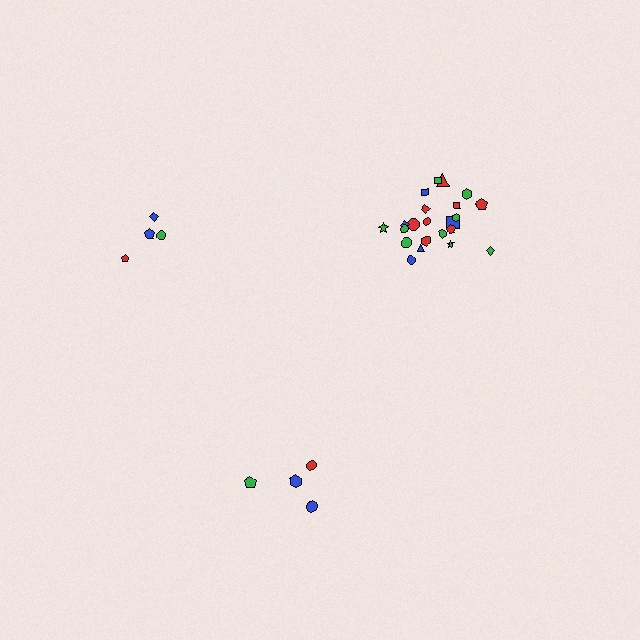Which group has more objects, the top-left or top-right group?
The top-right group.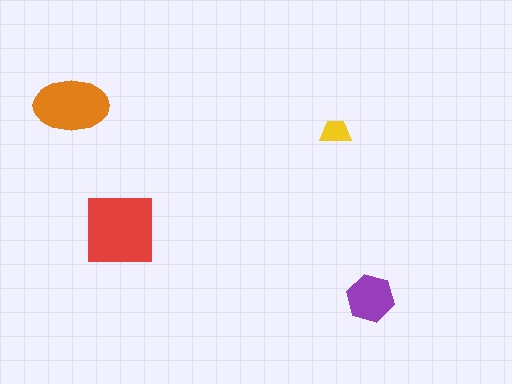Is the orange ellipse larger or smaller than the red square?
Smaller.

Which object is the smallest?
The yellow trapezoid.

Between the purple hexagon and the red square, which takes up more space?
The red square.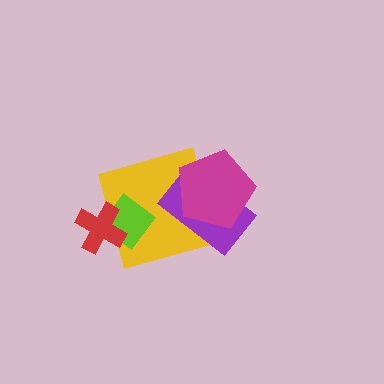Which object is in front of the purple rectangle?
The magenta pentagon is in front of the purple rectangle.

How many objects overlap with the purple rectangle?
2 objects overlap with the purple rectangle.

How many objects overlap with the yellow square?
4 objects overlap with the yellow square.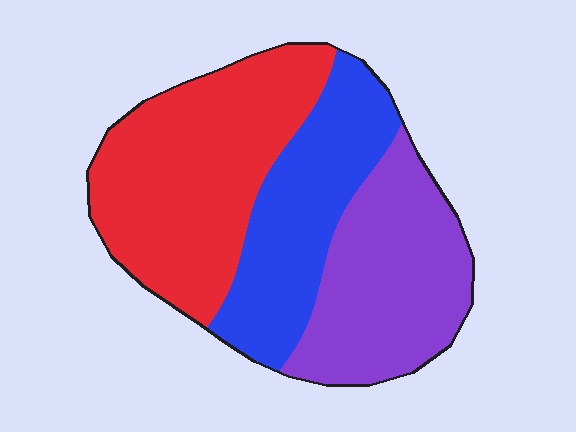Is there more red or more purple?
Red.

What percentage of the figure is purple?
Purple covers roughly 30% of the figure.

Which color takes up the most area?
Red, at roughly 40%.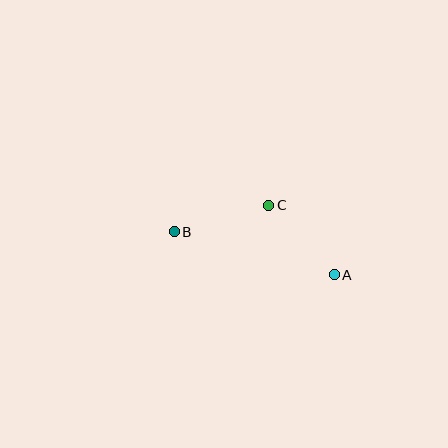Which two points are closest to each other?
Points A and C are closest to each other.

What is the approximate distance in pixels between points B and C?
The distance between B and C is approximately 98 pixels.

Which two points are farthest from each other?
Points A and B are farthest from each other.